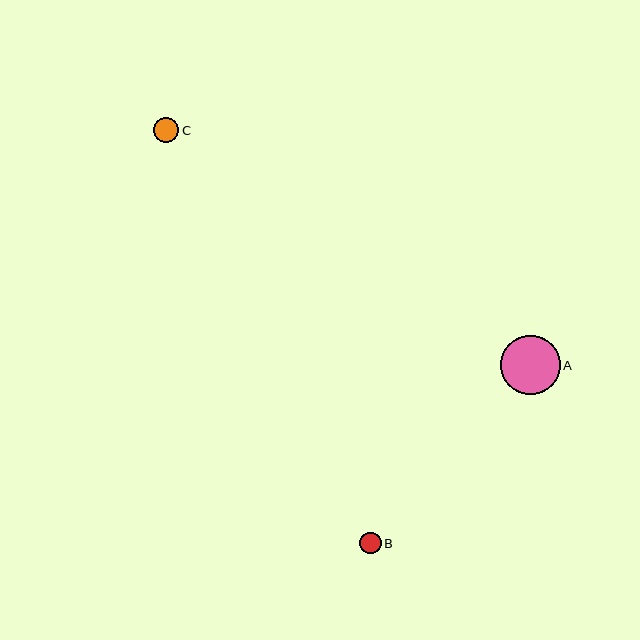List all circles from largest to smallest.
From largest to smallest: A, C, B.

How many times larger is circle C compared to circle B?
Circle C is approximately 1.2 times the size of circle B.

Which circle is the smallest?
Circle B is the smallest with a size of approximately 21 pixels.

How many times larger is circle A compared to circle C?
Circle A is approximately 2.4 times the size of circle C.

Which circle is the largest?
Circle A is the largest with a size of approximately 60 pixels.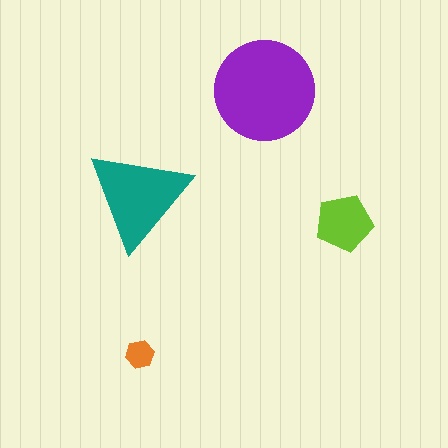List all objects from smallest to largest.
The orange hexagon, the lime pentagon, the teal triangle, the purple circle.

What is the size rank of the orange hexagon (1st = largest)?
4th.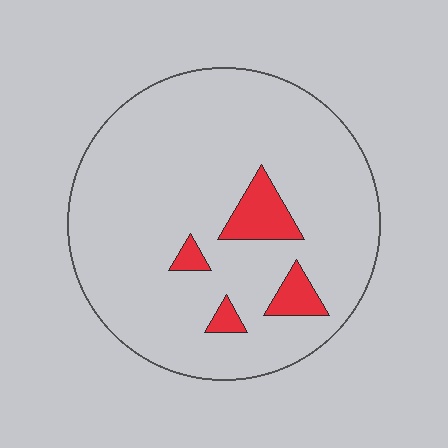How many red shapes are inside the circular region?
4.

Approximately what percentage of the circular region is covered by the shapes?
Approximately 10%.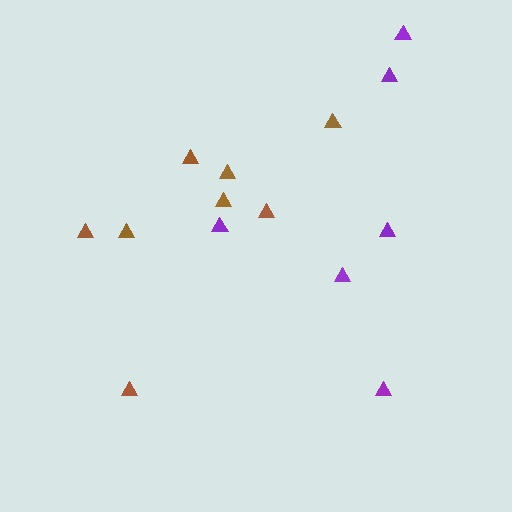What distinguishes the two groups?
There are 2 groups: one group of purple triangles (6) and one group of brown triangles (8).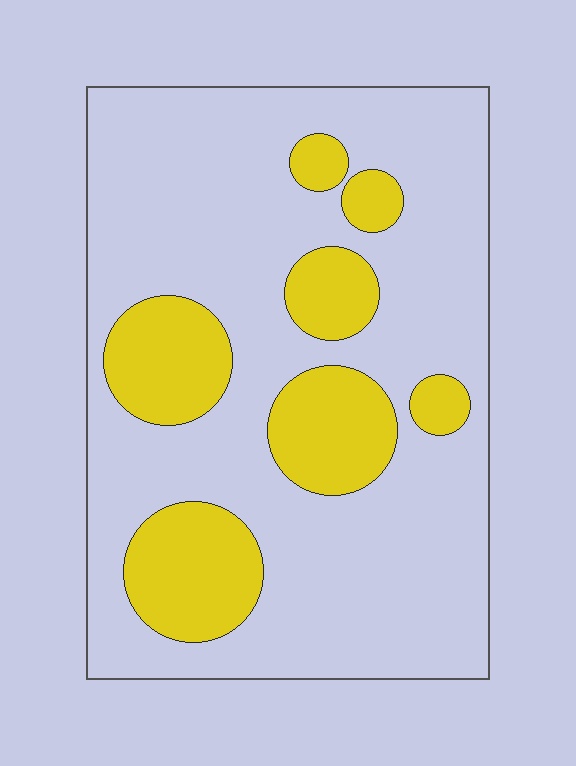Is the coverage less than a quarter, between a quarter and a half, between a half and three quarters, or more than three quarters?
Less than a quarter.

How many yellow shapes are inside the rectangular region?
7.